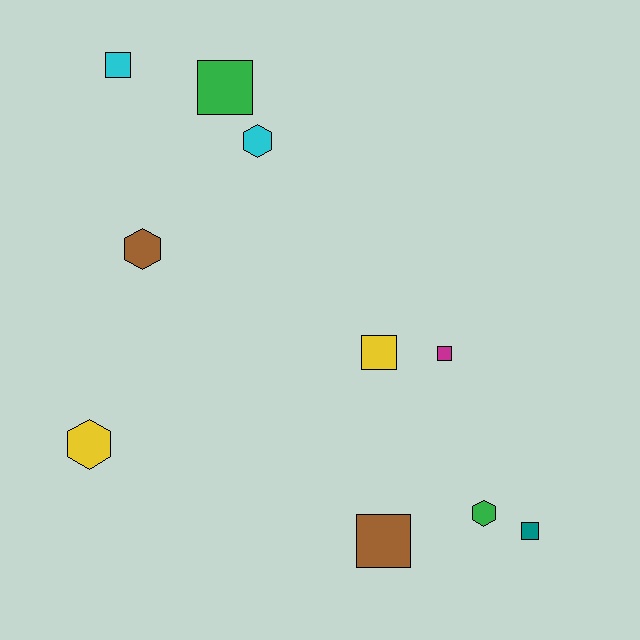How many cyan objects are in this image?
There are 2 cyan objects.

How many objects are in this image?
There are 10 objects.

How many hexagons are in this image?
There are 4 hexagons.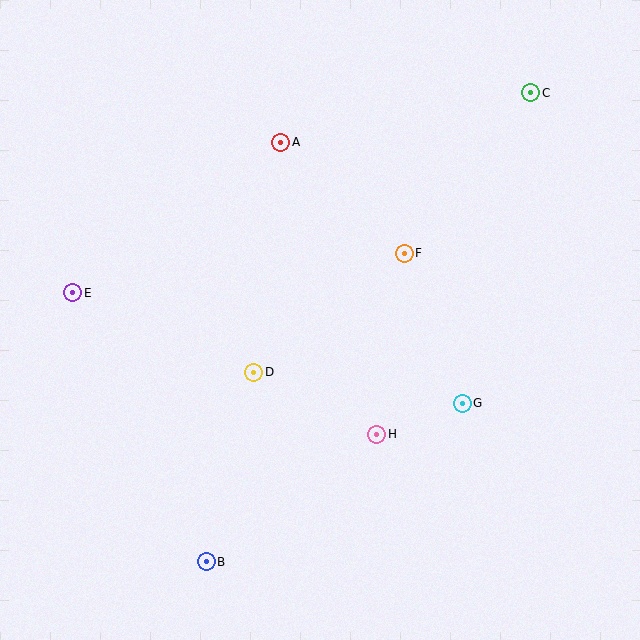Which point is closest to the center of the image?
Point D at (254, 372) is closest to the center.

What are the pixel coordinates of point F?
Point F is at (404, 253).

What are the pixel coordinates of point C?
Point C is at (531, 93).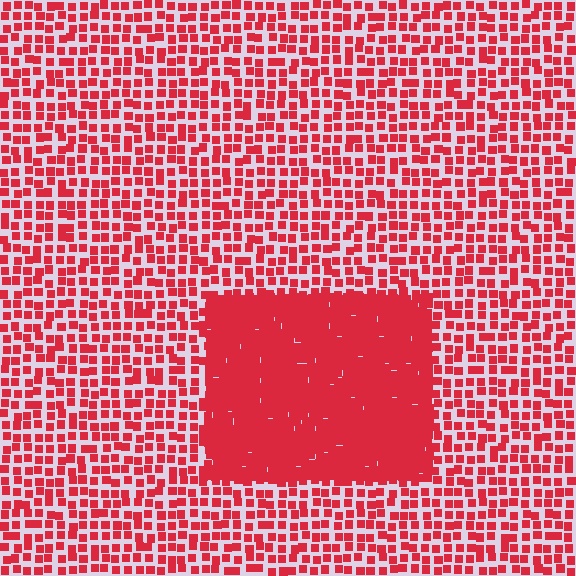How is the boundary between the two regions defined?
The boundary is defined by a change in element density (approximately 2.6x ratio). All elements are the same color, size, and shape.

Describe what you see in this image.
The image contains small red elements arranged at two different densities. A rectangle-shaped region is visible where the elements are more densely packed than the surrounding area.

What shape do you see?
I see a rectangle.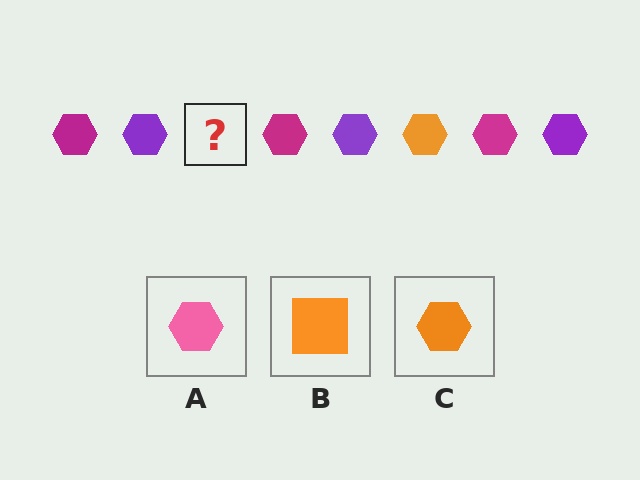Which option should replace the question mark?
Option C.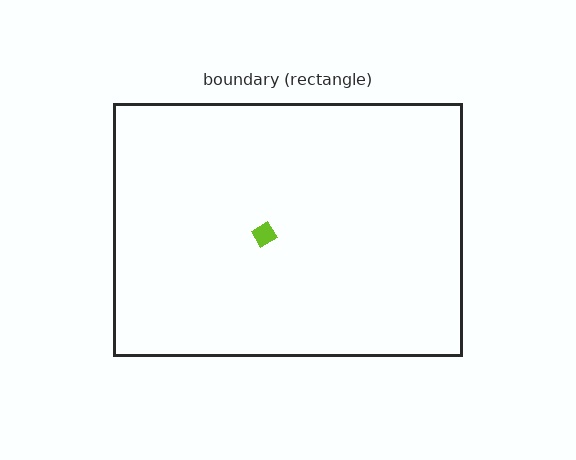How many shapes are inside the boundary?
1 inside, 0 outside.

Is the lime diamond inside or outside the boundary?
Inside.